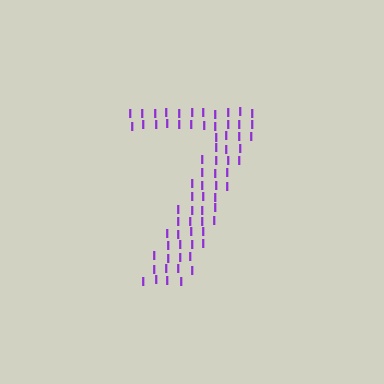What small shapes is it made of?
It is made of small letter I's.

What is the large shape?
The large shape is the digit 7.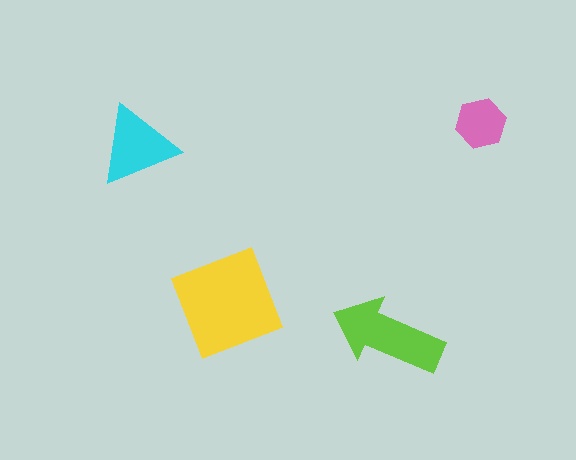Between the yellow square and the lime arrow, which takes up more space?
The yellow square.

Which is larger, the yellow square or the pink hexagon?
The yellow square.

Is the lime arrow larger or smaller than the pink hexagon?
Larger.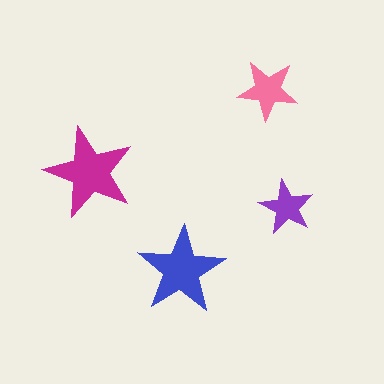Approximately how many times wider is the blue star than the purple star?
About 1.5 times wider.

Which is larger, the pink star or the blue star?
The blue one.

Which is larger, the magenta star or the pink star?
The magenta one.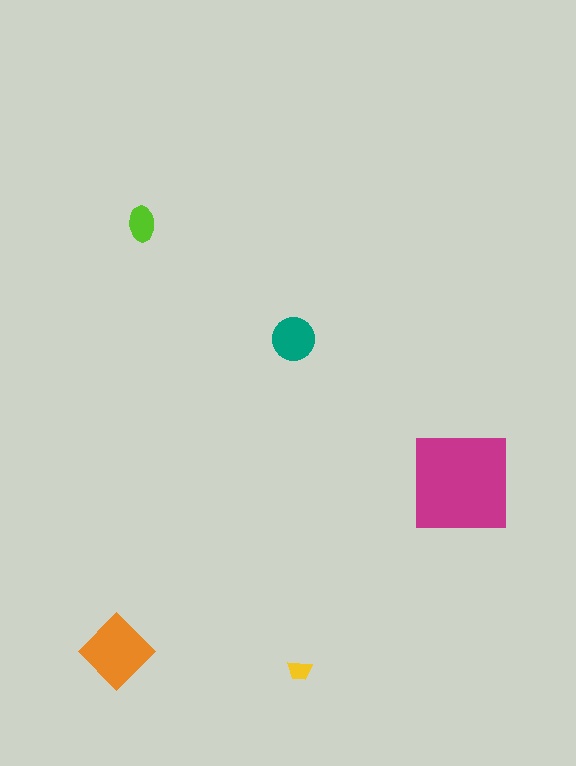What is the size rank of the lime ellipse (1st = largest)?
4th.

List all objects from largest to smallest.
The magenta square, the orange diamond, the teal circle, the lime ellipse, the yellow trapezoid.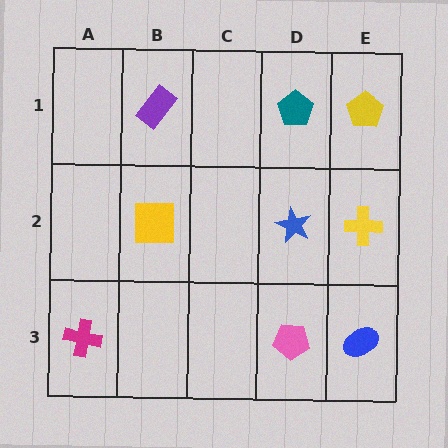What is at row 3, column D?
A pink pentagon.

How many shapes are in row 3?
3 shapes.